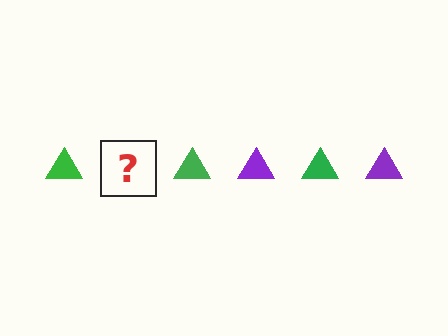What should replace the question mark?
The question mark should be replaced with a purple triangle.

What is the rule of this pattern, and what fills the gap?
The rule is that the pattern cycles through green, purple triangles. The gap should be filled with a purple triangle.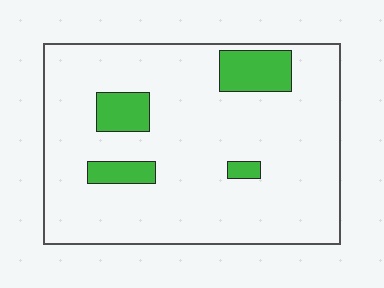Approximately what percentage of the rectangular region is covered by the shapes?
Approximately 10%.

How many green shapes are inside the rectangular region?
4.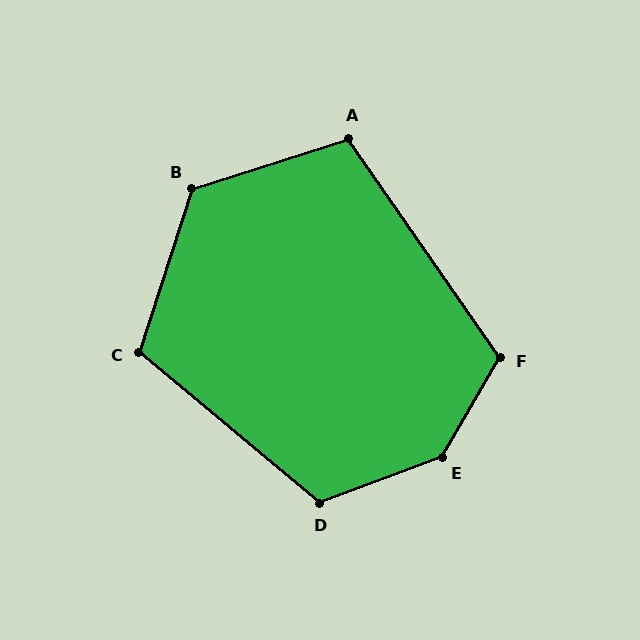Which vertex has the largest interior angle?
E, at approximately 141 degrees.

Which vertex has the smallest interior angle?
A, at approximately 107 degrees.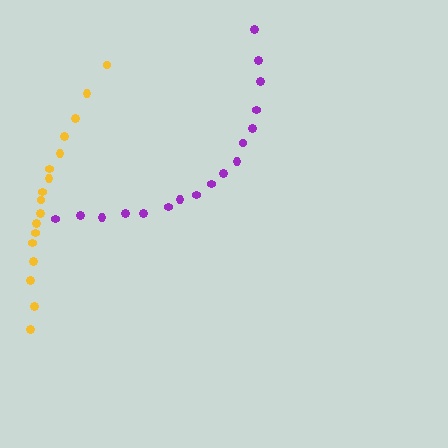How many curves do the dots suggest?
There are 2 distinct paths.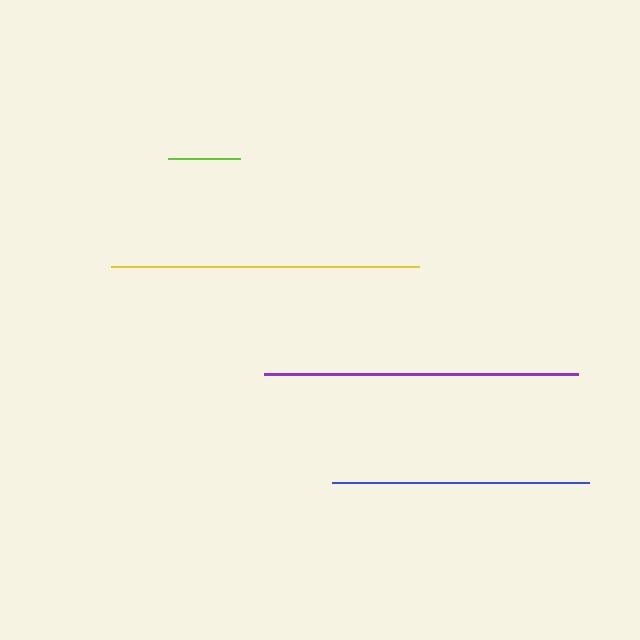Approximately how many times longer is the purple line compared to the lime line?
The purple line is approximately 4.4 times the length of the lime line.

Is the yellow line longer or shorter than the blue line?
The yellow line is longer than the blue line.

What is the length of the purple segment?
The purple segment is approximately 313 pixels long.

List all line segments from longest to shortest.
From longest to shortest: purple, yellow, blue, lime.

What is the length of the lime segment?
The lime segment is approximately 72 pixels long.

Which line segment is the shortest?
The lime line is the shortest at approximately 72 pixels.